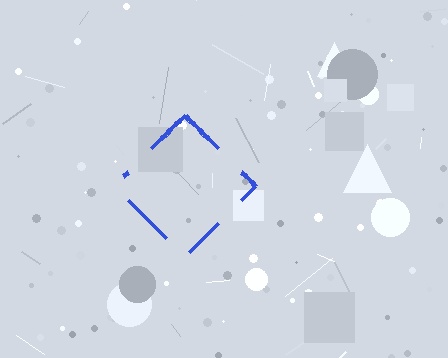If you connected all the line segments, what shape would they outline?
They would outline a diamond.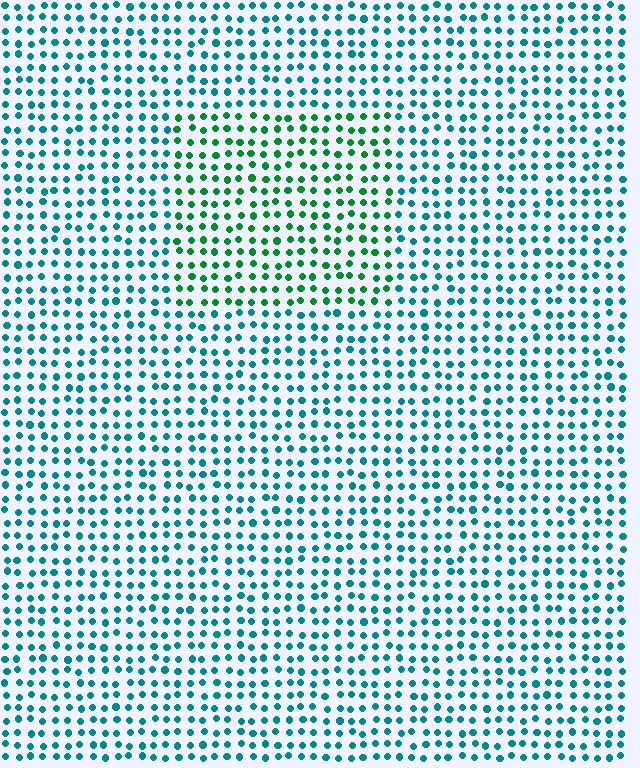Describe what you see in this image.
The image is filled with small teal elements in a uniform arrangement. A rectangle-shaped region is visible where the elements are tinted to a slightly different hue, forming a subtle color boundary.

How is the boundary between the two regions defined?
The boundary is defined purely by a slight shift in hue (about 44 degrees). Spacing, size, and orientation are identical on both sides.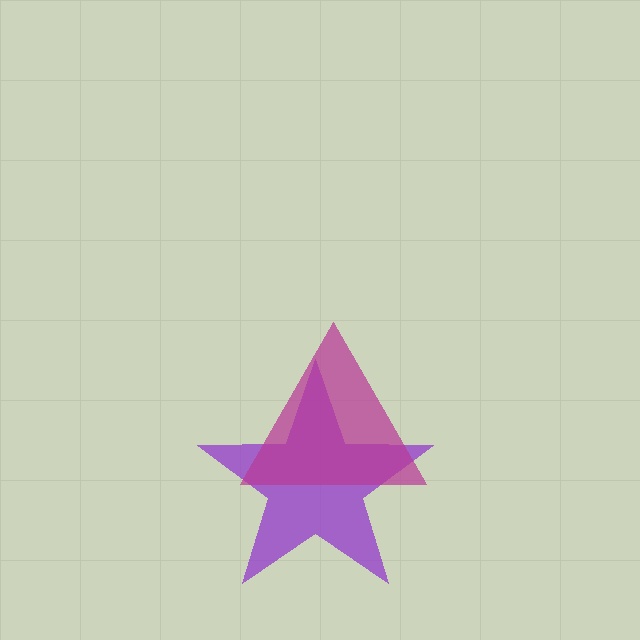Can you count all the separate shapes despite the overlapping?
Yes, there are 2 separate shapes.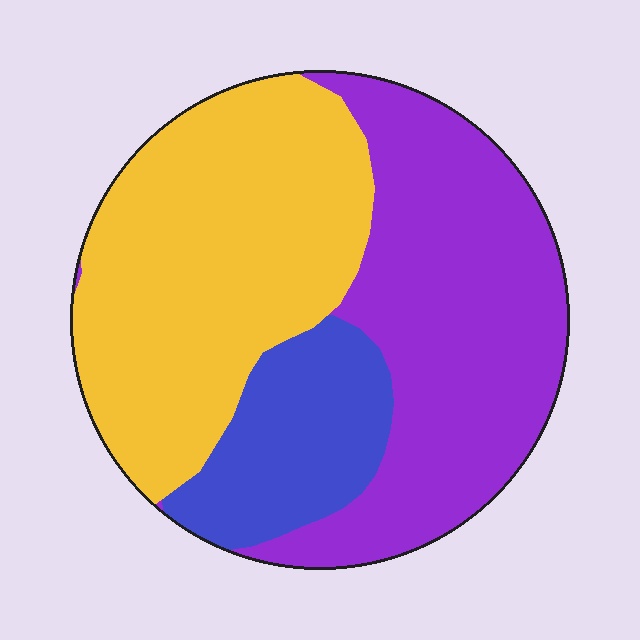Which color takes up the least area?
Blue, at roughly 15%.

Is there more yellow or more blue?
Yellow.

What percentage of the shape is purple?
Purple takes up about two fifths (2/5) of the shape.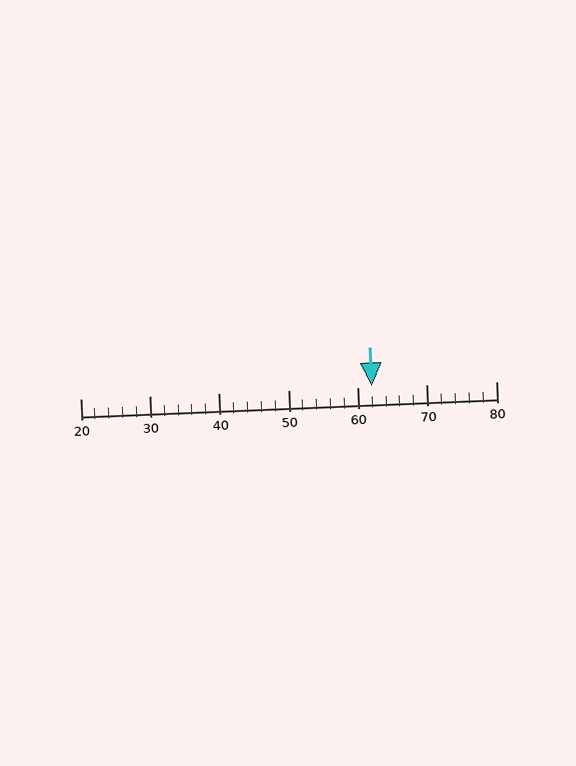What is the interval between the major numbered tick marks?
The major tick marks are spaced 10 units apart.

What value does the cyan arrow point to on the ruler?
The cyan arrow points to approximately 62.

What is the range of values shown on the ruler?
The ruler shows values from 20 to 80.